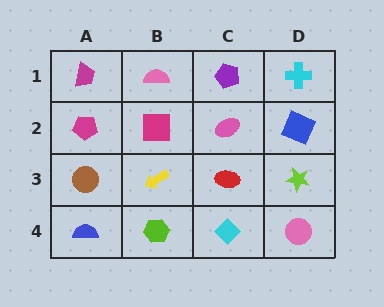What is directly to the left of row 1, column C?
A pink semicircle.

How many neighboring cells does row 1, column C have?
3.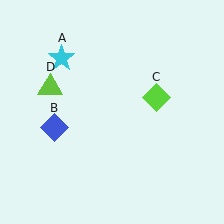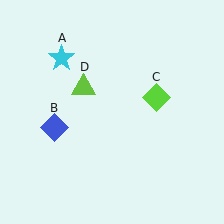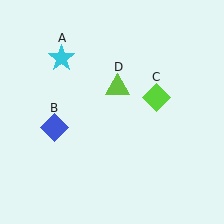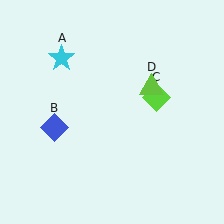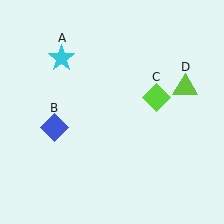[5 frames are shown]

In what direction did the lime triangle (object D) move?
The lime triangle (object D) moved right.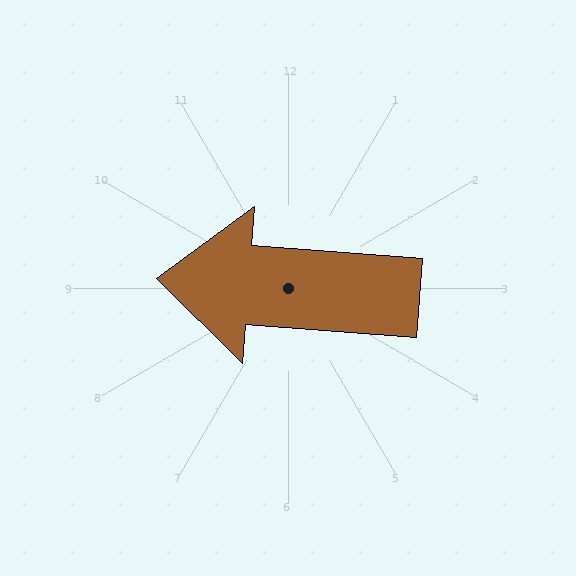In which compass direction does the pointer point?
West.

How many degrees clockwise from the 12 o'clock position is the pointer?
Approximately 274 degrees.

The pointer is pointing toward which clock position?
Roughly 9 o'clock.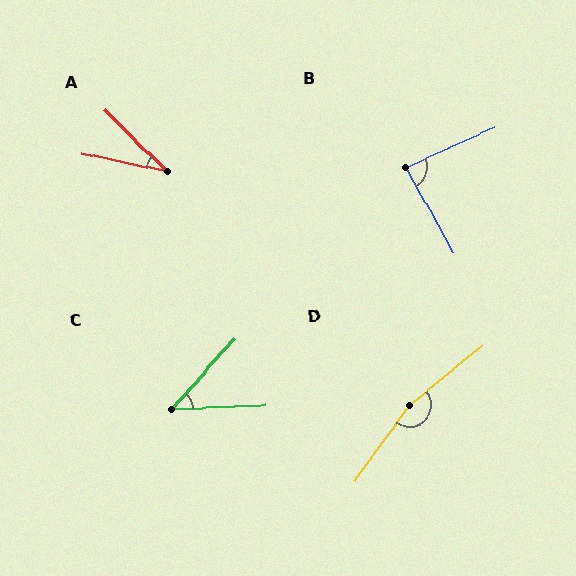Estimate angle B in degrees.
Approximately 85 degrees.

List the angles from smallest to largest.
A (33°), C (45°), B (85°), D (165°).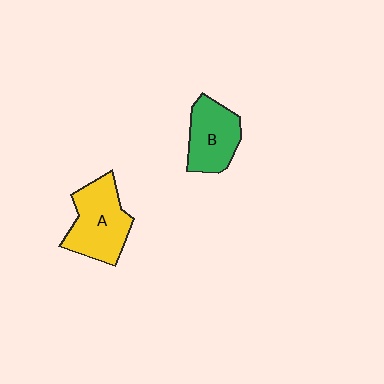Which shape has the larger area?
Shape A (yellow).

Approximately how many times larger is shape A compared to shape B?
Approximately 1.3 times.